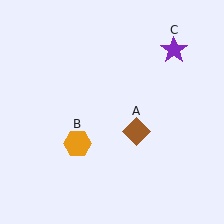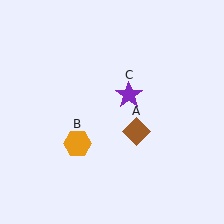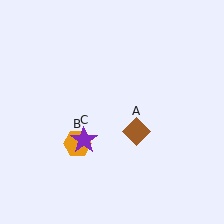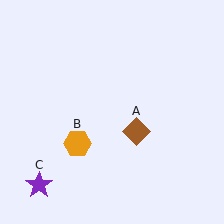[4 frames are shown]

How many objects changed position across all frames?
1 object changed position: purple star (object C).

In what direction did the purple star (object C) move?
The purple star (object C) moved down and to the left.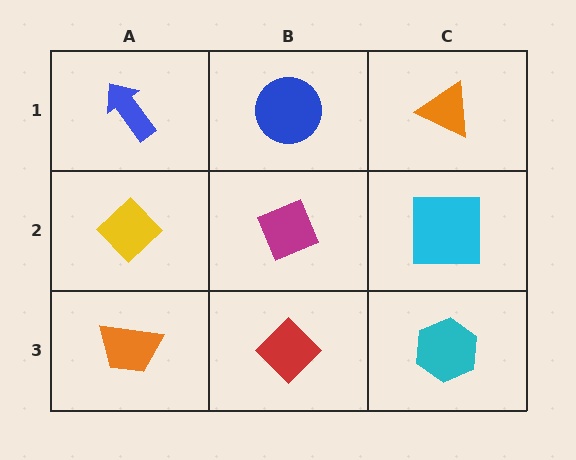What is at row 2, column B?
A magenta diamond.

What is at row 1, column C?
An orange triangle.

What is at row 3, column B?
A red diamond.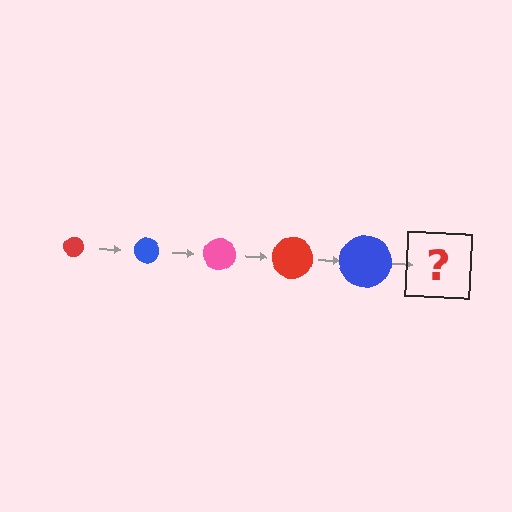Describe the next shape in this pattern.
It should be a pink circle, larger than the previous one.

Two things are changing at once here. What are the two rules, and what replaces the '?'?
The two rules are that the circle grows larger each step and the color cycles through red, blue, and pink. The '?' should be a pink circle, larger than the previous one.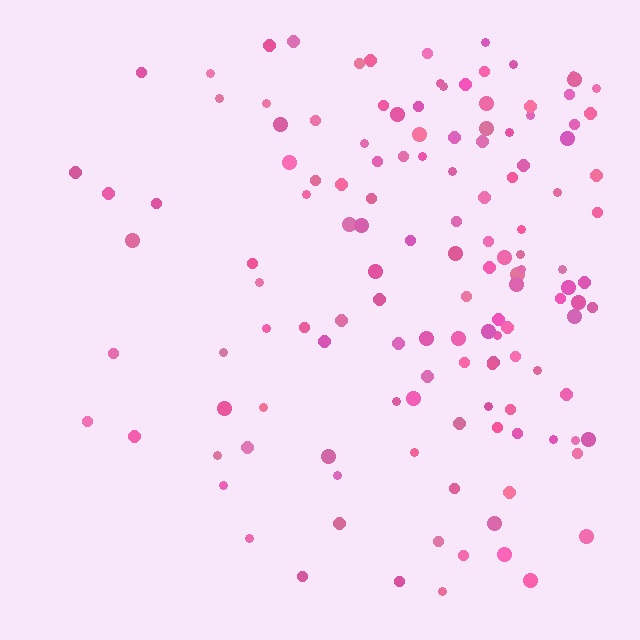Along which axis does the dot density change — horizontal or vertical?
Horizontal.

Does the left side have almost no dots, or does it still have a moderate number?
Still a moderate number, just noticeably fewer than the right.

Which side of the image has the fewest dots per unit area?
The left.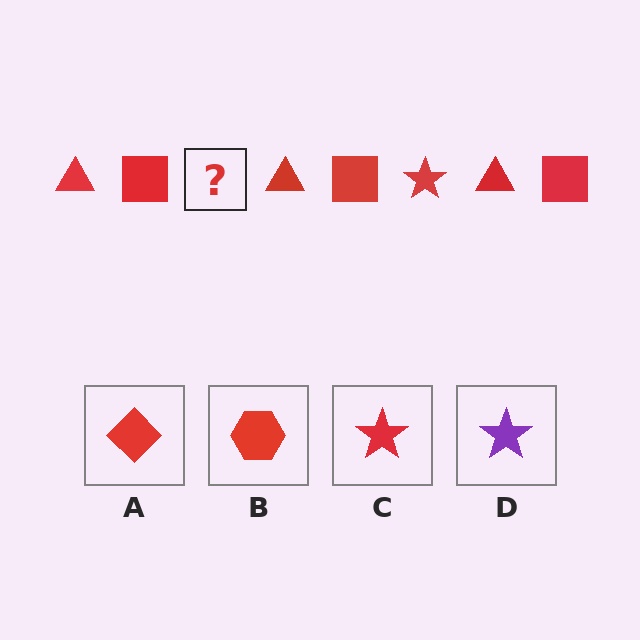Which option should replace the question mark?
Option C.